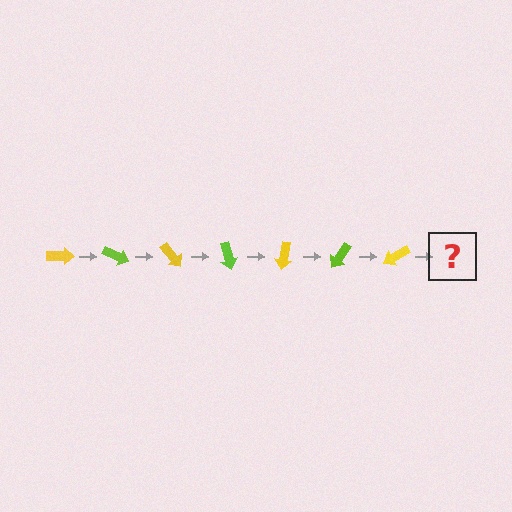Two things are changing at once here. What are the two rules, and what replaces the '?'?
The two rules are that it rotates 25 degrees each step and the color cycles through yellow and lime. The '?' should be a lime arrow, rotated 175 degrees from the start.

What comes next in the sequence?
The next element should be a lime arrow, rotated 175 degrees from the start.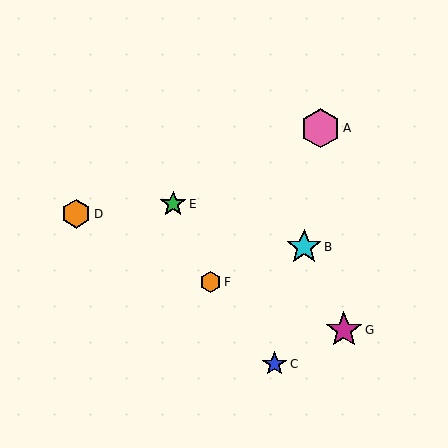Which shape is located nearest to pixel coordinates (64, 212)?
The orange hexagon (labeled D) at (76, 214) is nearest to that location.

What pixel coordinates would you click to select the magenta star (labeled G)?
Click at (344, 330) to select the magenta star G.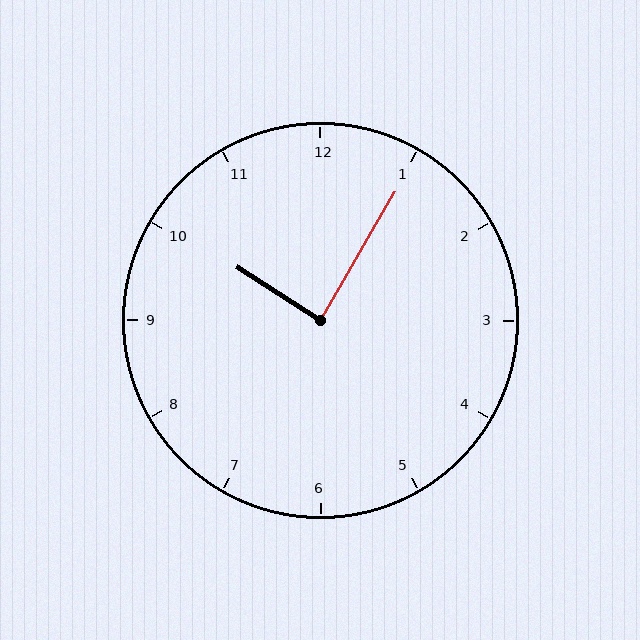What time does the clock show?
10:05.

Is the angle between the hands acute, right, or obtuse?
It is right.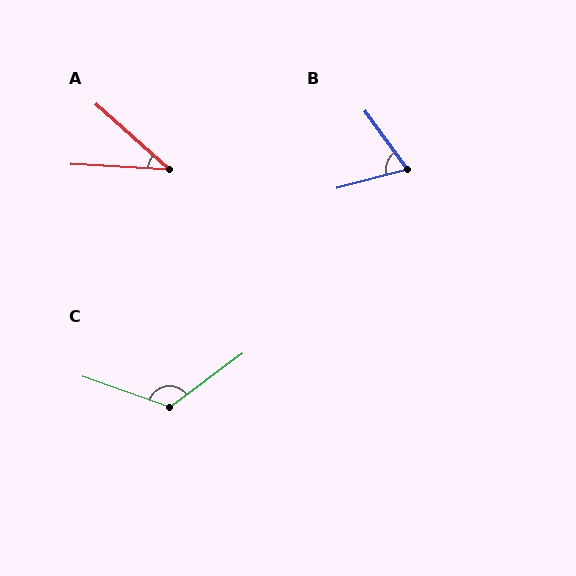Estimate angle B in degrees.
Approximately 69 degrees.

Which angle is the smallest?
A, at approximately 39 degrees.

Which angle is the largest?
C, at approximately 125 degrees.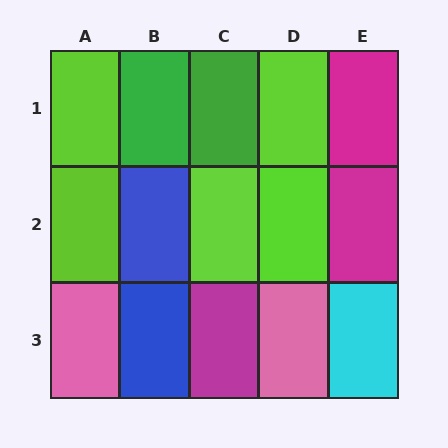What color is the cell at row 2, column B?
Blue.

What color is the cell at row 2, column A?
Lime.